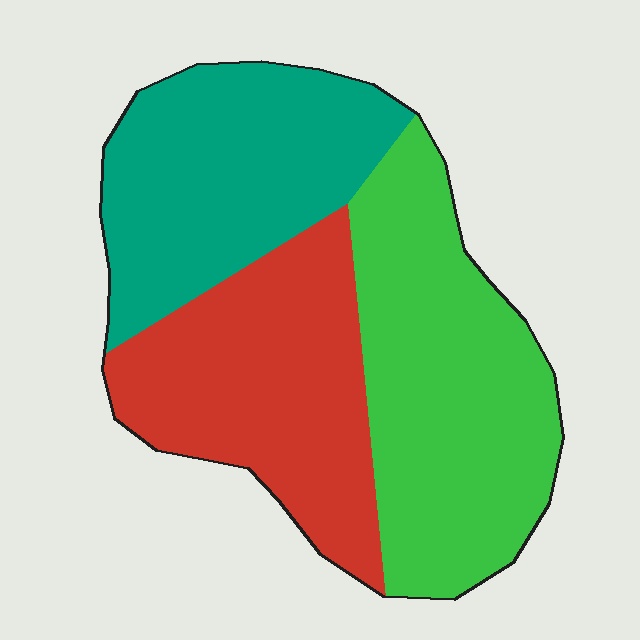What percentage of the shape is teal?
Teal covers around 30% of the shape.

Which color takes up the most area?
Green, at roughly 40%.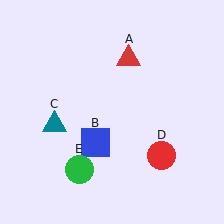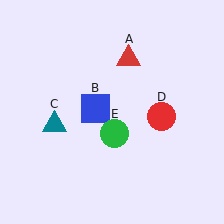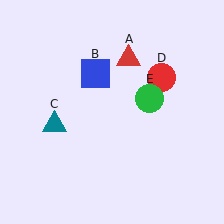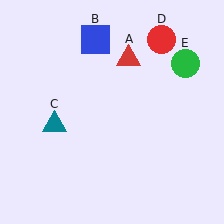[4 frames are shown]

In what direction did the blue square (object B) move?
The blue square (object B) moved up.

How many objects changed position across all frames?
3 objects changed position: blue square (object B), red circle (object D), green circle (object E).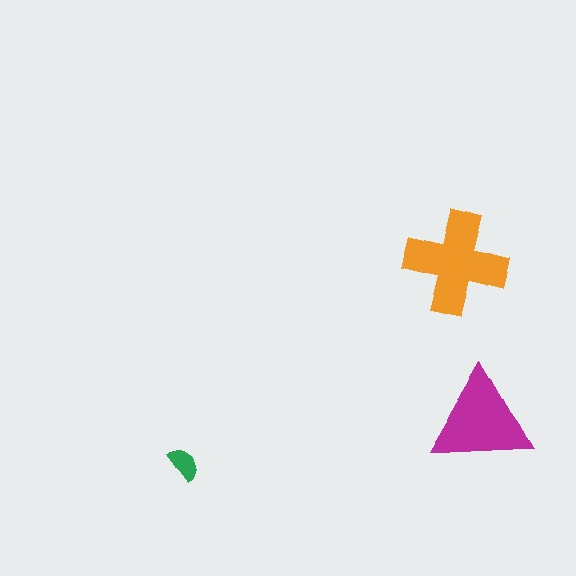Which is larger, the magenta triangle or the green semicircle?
The magenta triangle.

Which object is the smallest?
The green semicircle.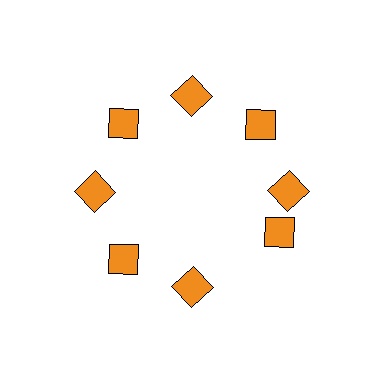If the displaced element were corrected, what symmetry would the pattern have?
It would have 8-fold rotational symmetry — the pattern would map onto itself every 45 degrees.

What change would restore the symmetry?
The symmetry would be restored by rotating it back into even spacing with its neighbors so that all 8 diamonds sit at equal angles and equal distance from the center.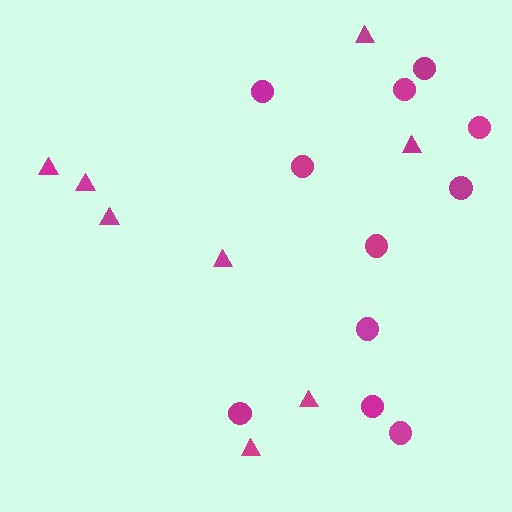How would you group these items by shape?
There are 2 groups: one group of circles (11) and one group of triangles (8).